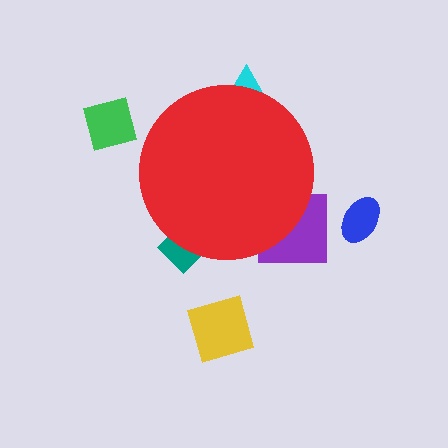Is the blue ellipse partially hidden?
No, the blue ellipse is fully visible.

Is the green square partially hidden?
No, the green square is fully visible.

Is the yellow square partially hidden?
No, the yellow square is fully visible.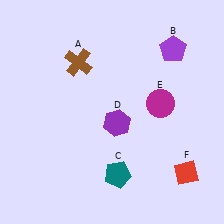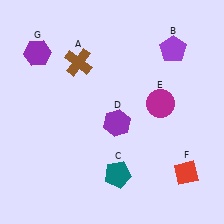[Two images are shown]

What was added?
A purple hexagon (G) was added in Image 2.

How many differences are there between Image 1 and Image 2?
There is 1 difference between the two images.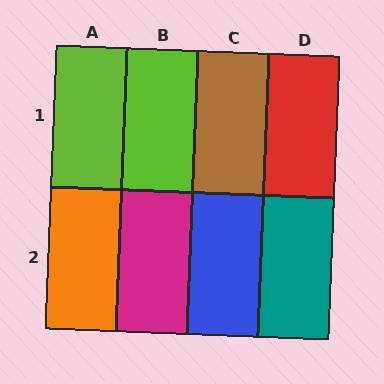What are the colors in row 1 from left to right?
Lime, lime, brown, red.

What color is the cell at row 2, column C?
Blue.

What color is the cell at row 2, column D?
Teal.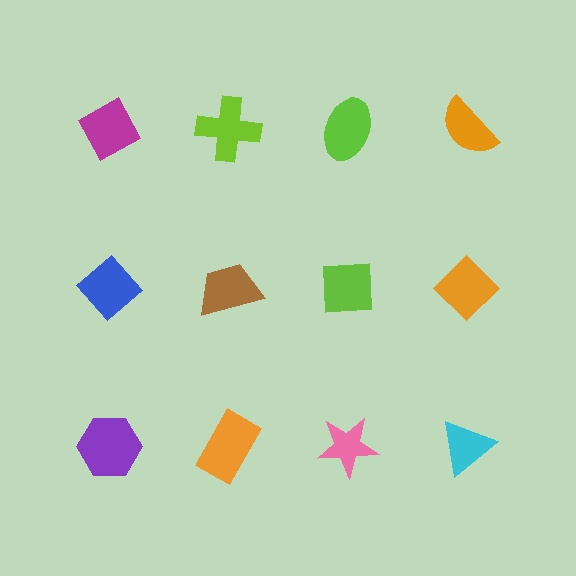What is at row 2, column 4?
An orange diamond.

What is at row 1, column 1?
A magenta diamond.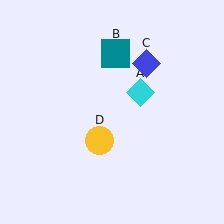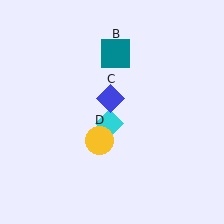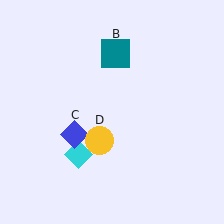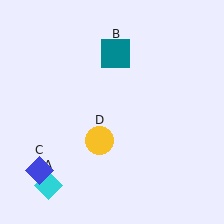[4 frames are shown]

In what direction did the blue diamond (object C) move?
The blue diamond (object C) moved down and to the left.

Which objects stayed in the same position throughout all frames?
Teal square (object B) and yellow circle (object D) remained stationary.